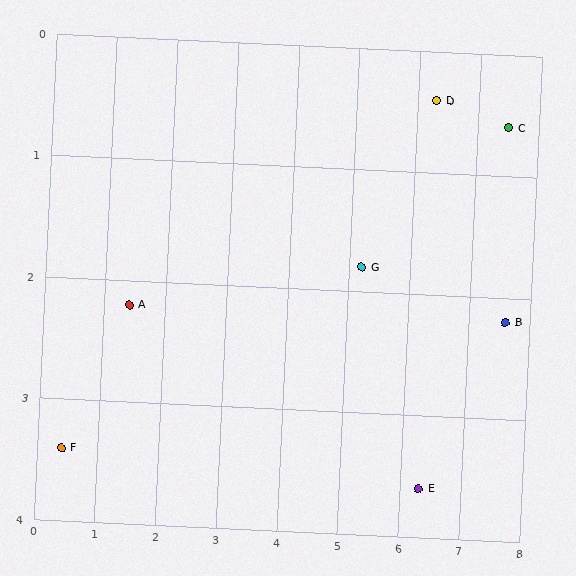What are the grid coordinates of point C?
Point C is at approximately (7.5, 0.6).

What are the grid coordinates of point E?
Point E is at approximately (6.3, 3.6).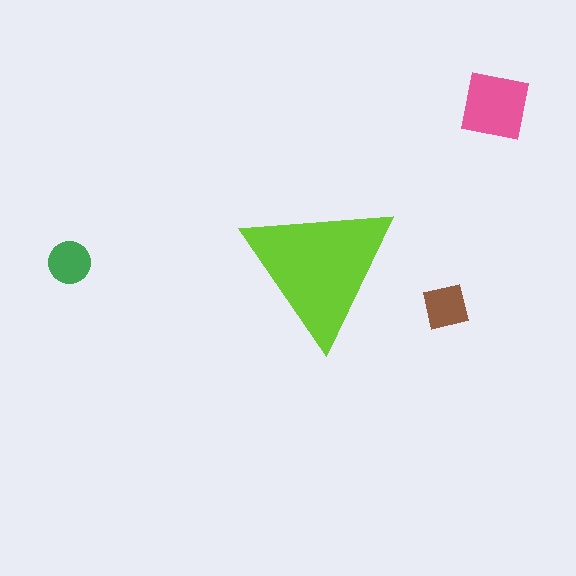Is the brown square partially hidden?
No, the brown square is fully visible.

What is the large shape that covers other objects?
A lime triangle.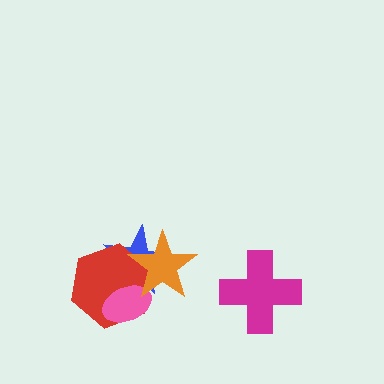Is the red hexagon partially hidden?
Yes, it is partially covered by another shape.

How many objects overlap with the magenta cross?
0 objects overlap with the magenta cross.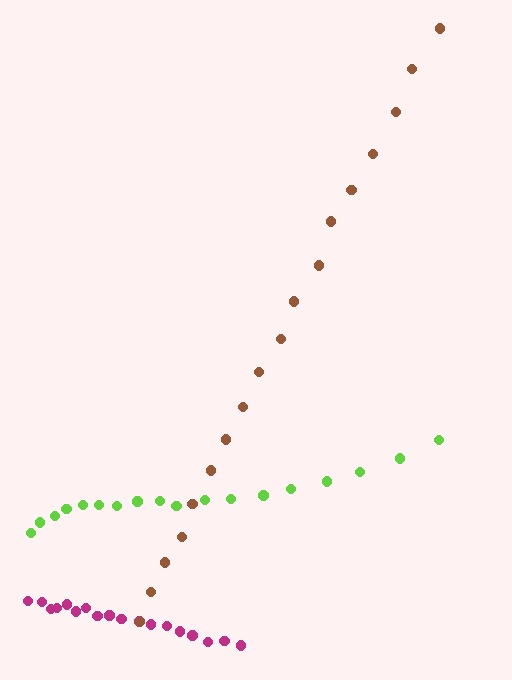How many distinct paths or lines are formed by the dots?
There are 3 distinct paths.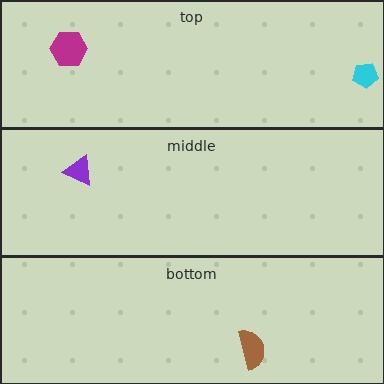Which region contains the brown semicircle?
The bottom region.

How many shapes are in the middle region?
1.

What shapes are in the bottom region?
The brown semicircle.